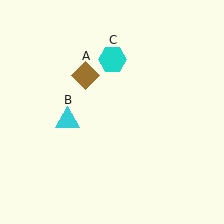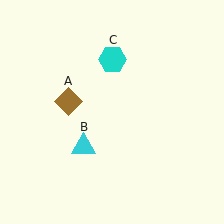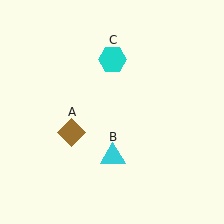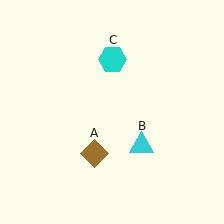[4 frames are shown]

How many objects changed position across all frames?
2 objects changed position: brown diamond (object A), cyan triangle (object B).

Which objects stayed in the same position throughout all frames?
Cyan hexagon (object C) remained stationary.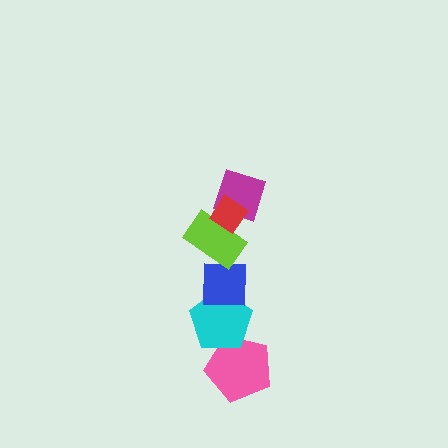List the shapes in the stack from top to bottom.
From top to bottom: the red diamond, the magenta diamond, the lime rectangle, the blue square, the cyan pentagon, the pink pentagon.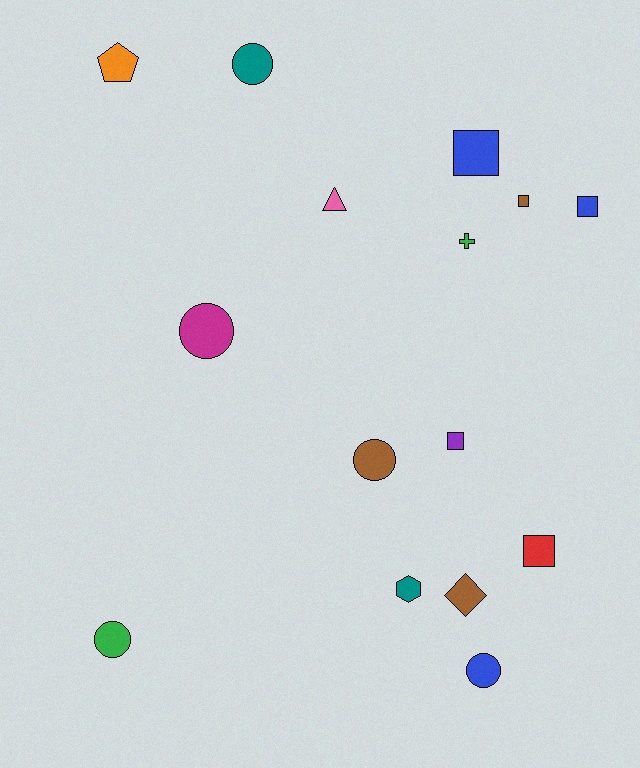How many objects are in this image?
There are 15 objects.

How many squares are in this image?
There are 5 squares.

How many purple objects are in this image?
There is 1 purple object.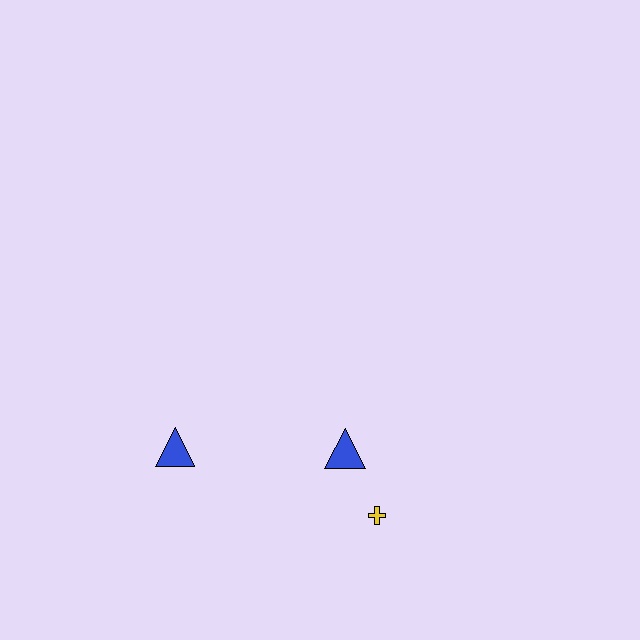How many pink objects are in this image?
There are no pink objects.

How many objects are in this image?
There are 3 objects.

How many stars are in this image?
There are no stars.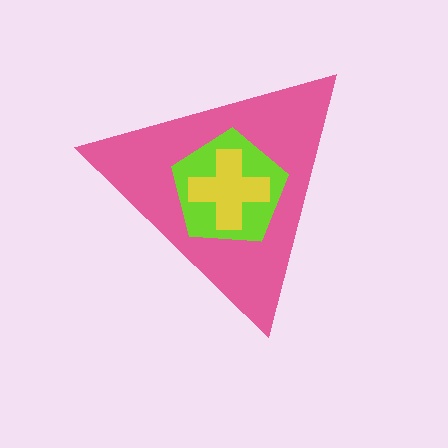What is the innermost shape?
The yellow cross.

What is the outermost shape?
The pink triangle.